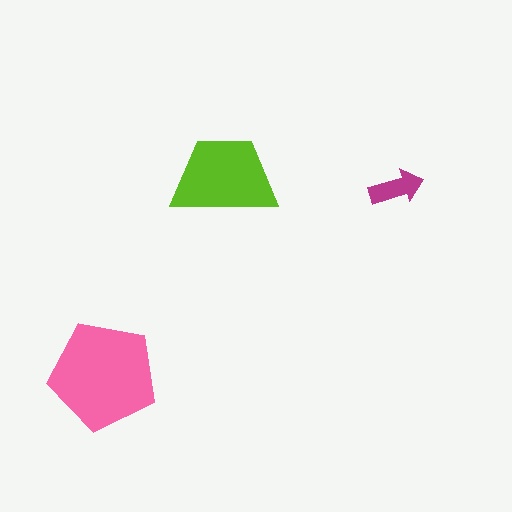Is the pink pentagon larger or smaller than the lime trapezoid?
Larger.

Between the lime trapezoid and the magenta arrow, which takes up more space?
The lime trapezoid.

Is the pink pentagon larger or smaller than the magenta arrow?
Larger.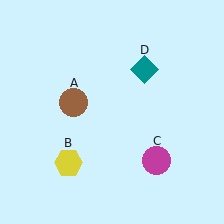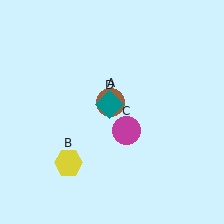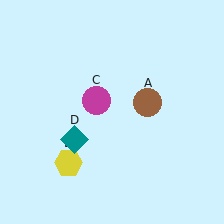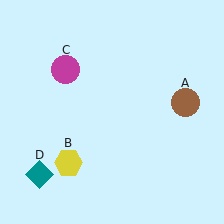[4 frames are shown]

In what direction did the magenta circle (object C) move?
The magenta circle (object C) moved up and to the left.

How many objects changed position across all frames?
3 objects changed position: brown circle (object A), magenta circle (object C), teal diamond (object D).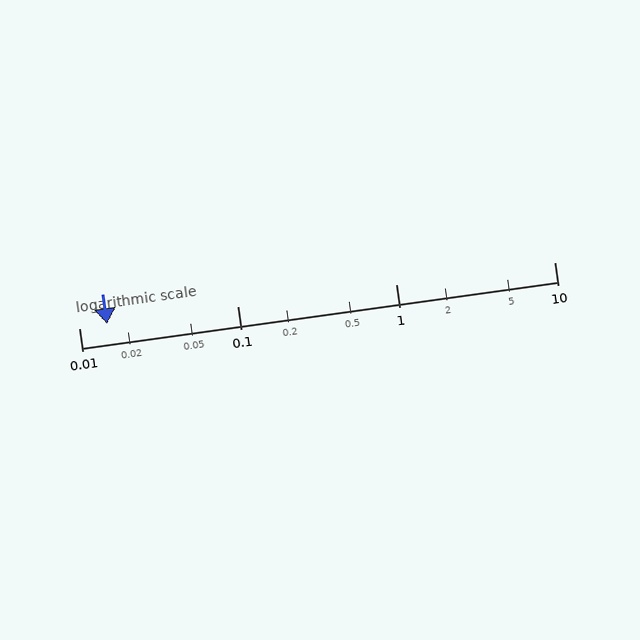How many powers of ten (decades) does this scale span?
The scale spans 3 decades, from 0.01 to 10.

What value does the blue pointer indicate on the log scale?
The pointer indicates approximately 0.015.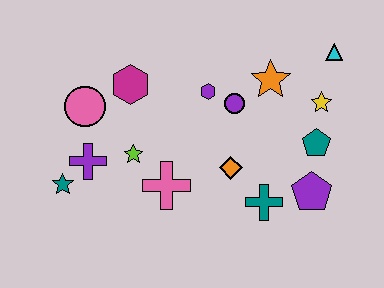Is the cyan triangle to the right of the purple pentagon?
Yes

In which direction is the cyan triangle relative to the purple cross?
The cyan triangle is to the right of the purple cross.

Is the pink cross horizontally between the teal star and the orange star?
Yes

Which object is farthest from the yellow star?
The teal star is farthest from the yellow star.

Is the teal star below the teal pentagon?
Yes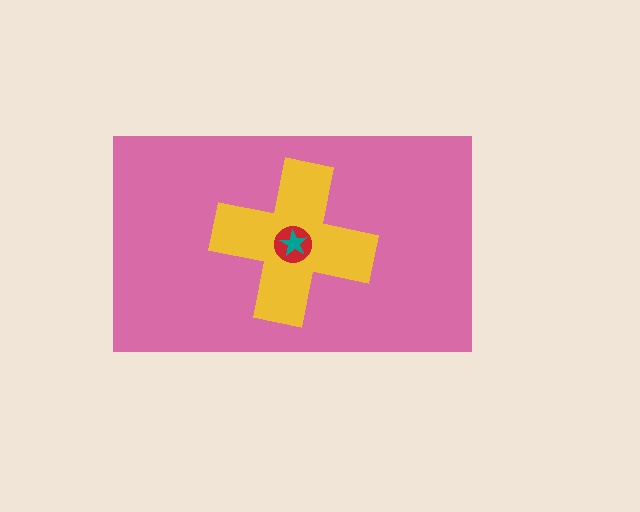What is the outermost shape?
The pink rectangle.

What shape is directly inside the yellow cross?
The red circle.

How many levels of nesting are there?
4.